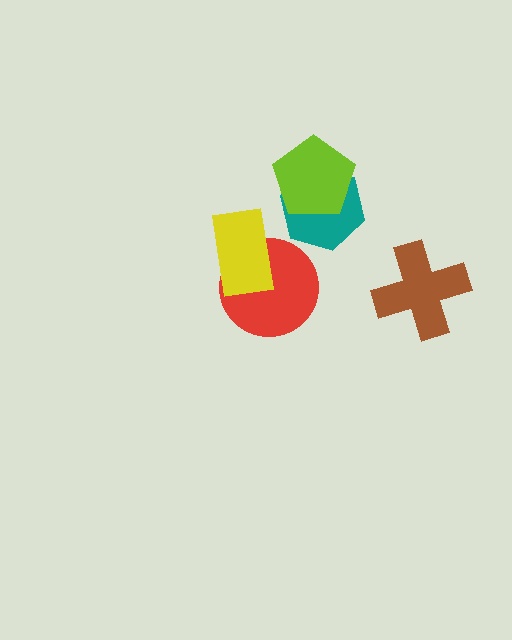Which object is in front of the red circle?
The yellow rectangle is in front of the red circle.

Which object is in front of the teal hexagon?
The lime pentagon is in front of the teal hexagon.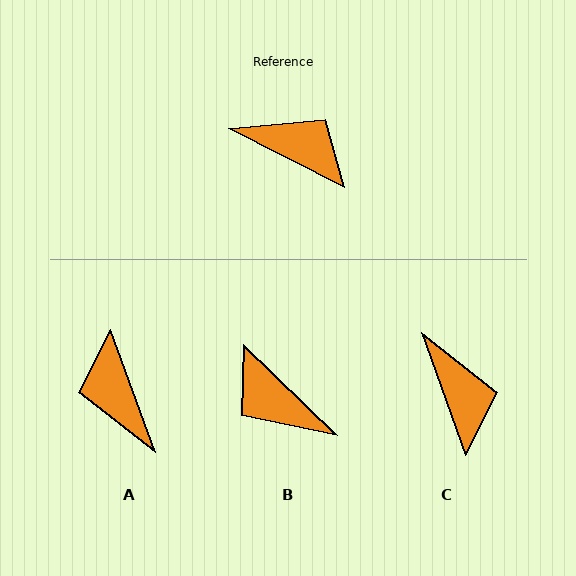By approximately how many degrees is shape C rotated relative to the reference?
Approximately 43 degrees clockwise.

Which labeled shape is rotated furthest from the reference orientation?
B, about 163 degrees away.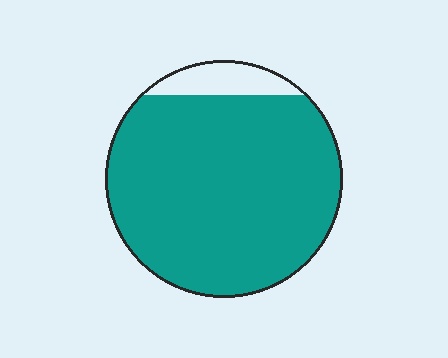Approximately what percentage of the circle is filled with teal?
Approximately 90%.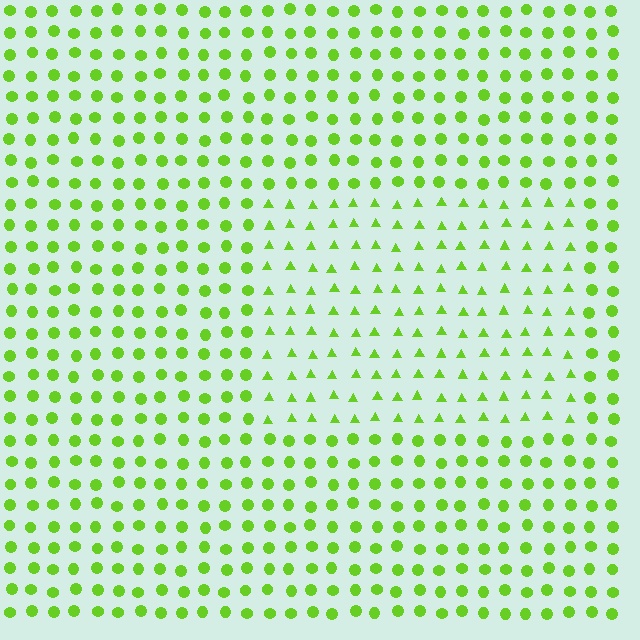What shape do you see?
I see a rectangle.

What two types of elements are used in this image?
The image uses triangles inside the rectangle region and circles outside it.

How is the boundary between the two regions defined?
The boundary is defined by a change in element shape: triangles inside vs. circles outside. All elements share the same color and spacing.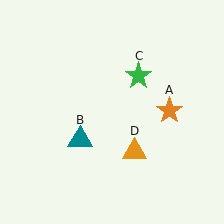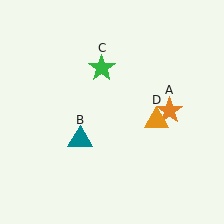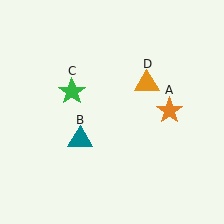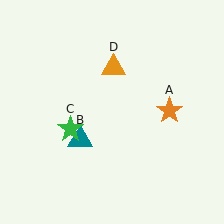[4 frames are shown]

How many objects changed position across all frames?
2 objects changed position: green star (object C), orange triangle (object D).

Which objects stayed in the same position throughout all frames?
Orange star (object A) and teal triangle (object B) remained stationary.